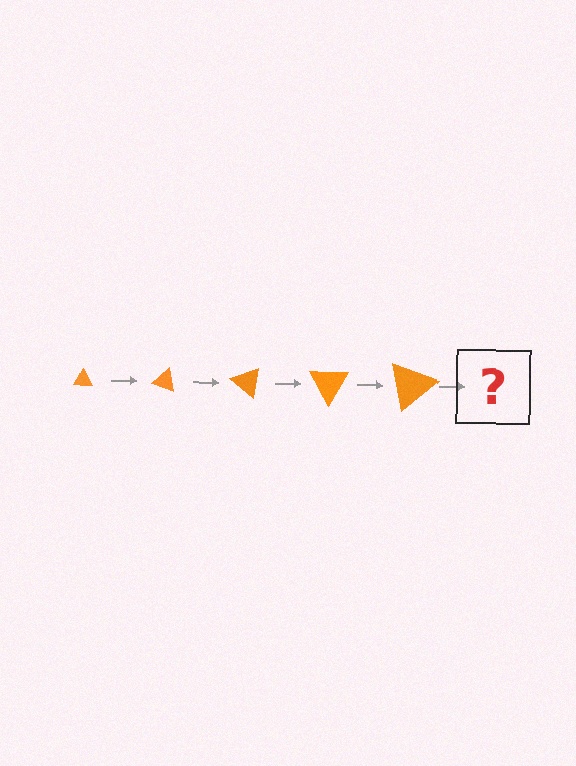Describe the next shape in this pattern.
It should be a triangle, larger than the previous one and rotated 100 degrees from the start.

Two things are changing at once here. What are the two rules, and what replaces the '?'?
The two rules are that the triangle grows larger each step and it rotates 20 degrees each step. The '?' should be a triangle, larger than the previous one and rotated 100 degrees from the start.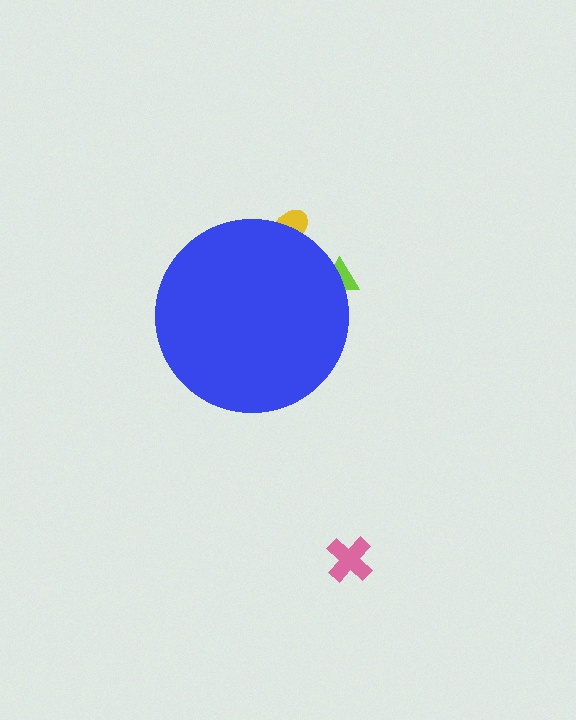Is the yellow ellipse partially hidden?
Yes, the yellow ellipse is partially hidden behind the blue circle.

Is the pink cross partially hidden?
No, the pink cross is fully visible.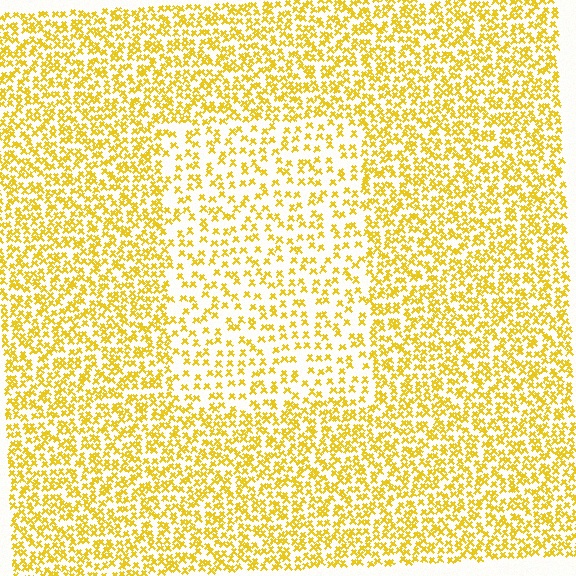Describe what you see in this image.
The image contains small yellow elements arranged at two different densities. A rectangle-shaped region is visible where the elements are less densely packed than the surrounding area.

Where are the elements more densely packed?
The elements are more densely packed outside the rectangle boundary.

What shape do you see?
I see a rectangle.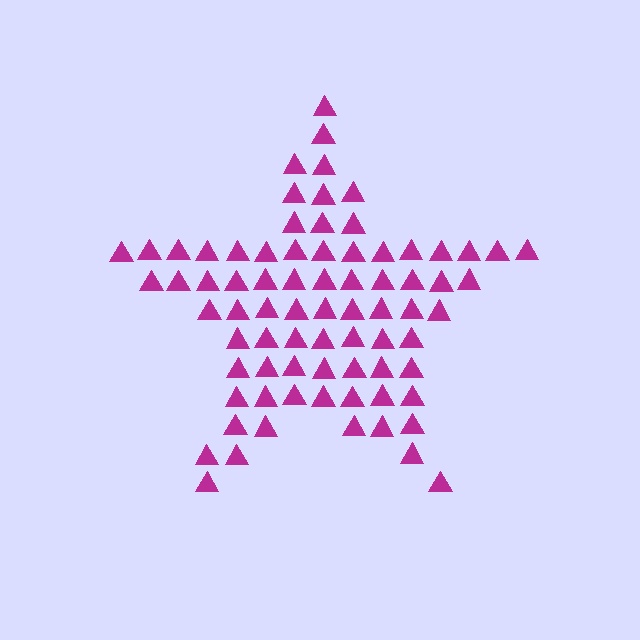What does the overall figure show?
The overall figure shows a star.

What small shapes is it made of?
It is made of small triangles.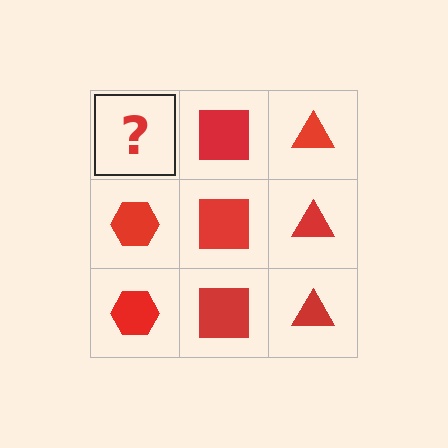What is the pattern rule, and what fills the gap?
The rule is that each column has a consistent shape. The gap should be filled with a red hexagon.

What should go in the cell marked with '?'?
The missing cell should contain a red hexagon.